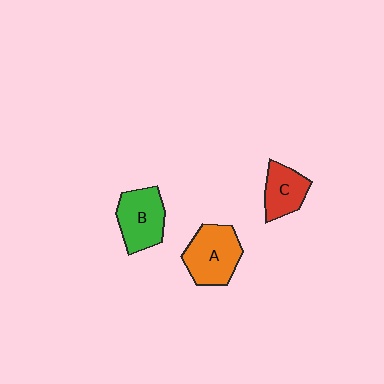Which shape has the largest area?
Shape A (orange).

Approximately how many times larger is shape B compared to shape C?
Approximately 1.3 times.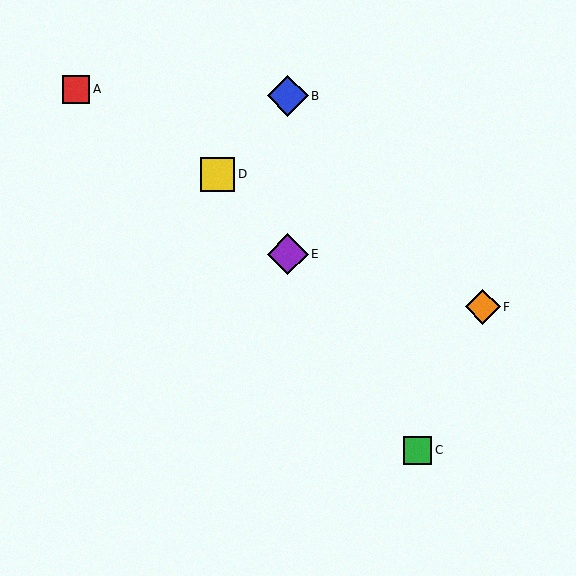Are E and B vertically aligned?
Yes, both are at x≈288.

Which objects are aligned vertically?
Objects B, E are aligned vertically.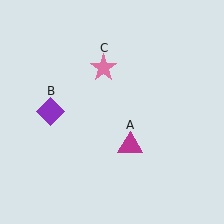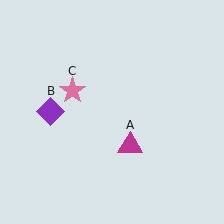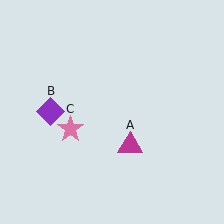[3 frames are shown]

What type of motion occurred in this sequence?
The pink star (object C) rotated counterclockwise around the center of the scene.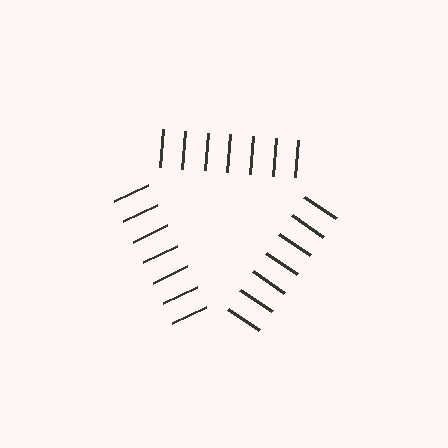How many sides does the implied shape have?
3 sides — the line-ends trace a triangle.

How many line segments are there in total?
21 — 7 along each of the 3 edges.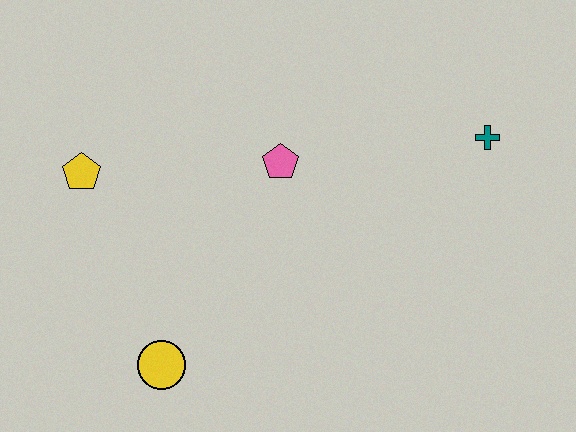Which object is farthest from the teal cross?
The yellow pentagon is farthest from the teal cross.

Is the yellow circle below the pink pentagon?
Yes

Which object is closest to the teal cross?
The pink pentagon is closest to the teal cross.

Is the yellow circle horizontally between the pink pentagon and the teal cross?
No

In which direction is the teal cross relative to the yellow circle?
The teal cross is to the right of the yellow circle.